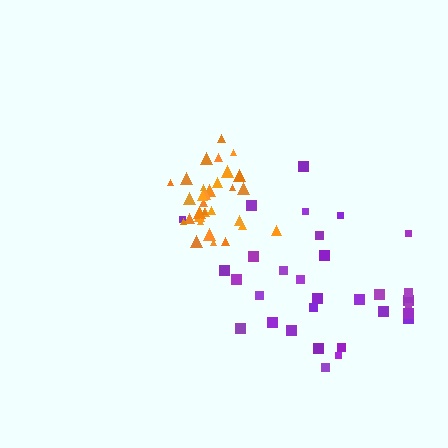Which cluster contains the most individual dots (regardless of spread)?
Purple (34).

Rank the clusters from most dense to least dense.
orange, purple.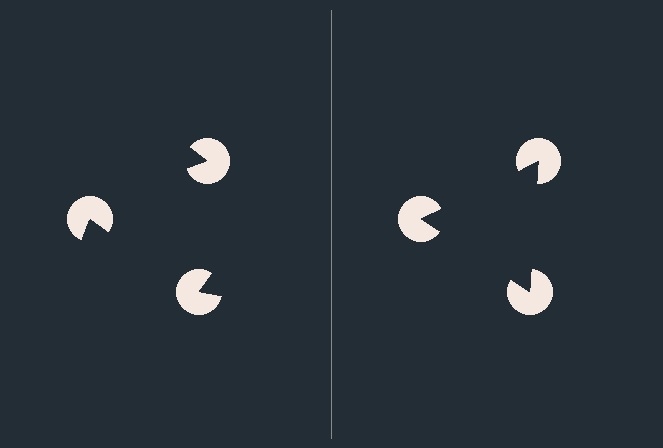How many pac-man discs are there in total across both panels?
6 — 3 on each side.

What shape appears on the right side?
An illusory triangle.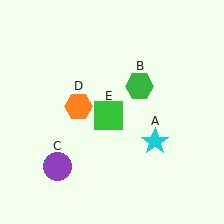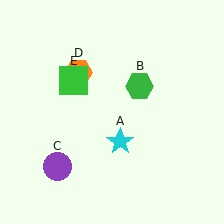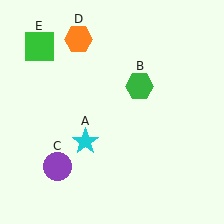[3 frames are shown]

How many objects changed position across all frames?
3 objects changed position: cyan star (object A), orange hexagon (object D), green square (object E).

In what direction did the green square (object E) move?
The green square (object E) moved up and to the left.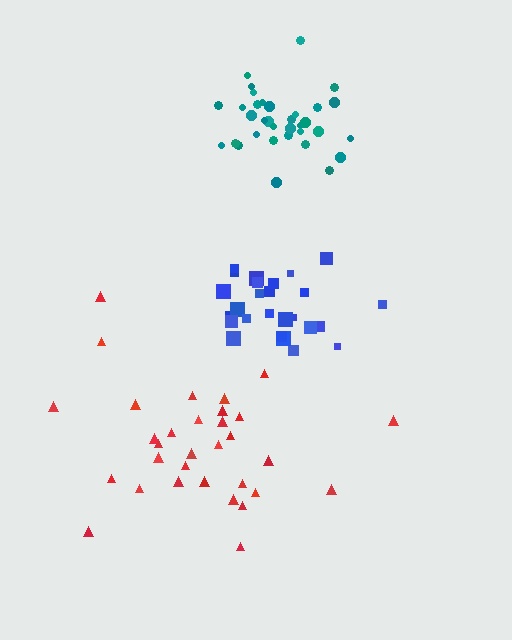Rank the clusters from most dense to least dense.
teal, blue, red.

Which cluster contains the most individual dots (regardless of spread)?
Teal (34).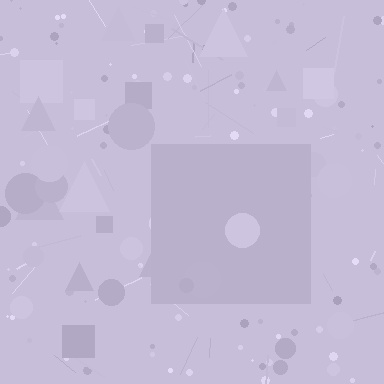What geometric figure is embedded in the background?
A square is embedded in the background.